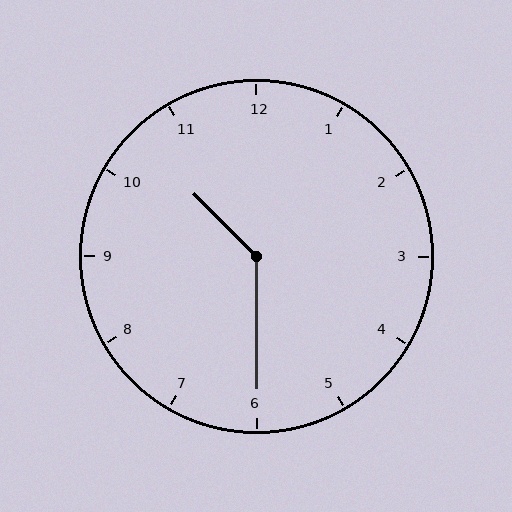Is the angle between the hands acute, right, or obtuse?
It is obtuse.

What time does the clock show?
10:30.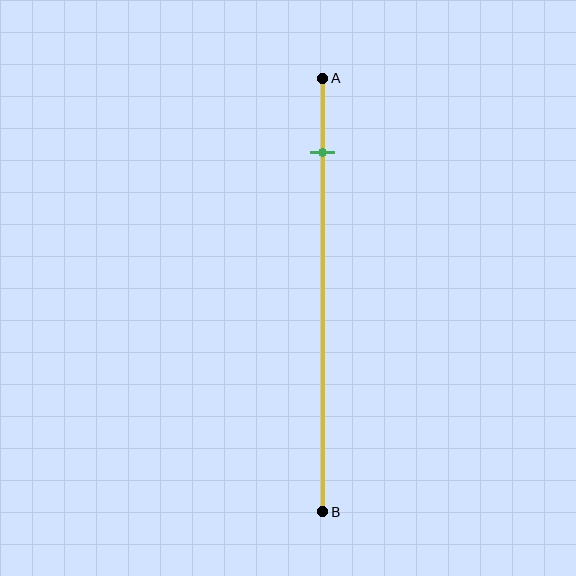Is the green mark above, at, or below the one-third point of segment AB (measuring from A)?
The green mark is above the one-third point of segment AB.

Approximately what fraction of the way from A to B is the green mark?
The green mark is approximately 15% of the way from A to B.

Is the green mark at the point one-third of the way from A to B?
No, the mark is at about 15% from A, not at the 33% one-third point.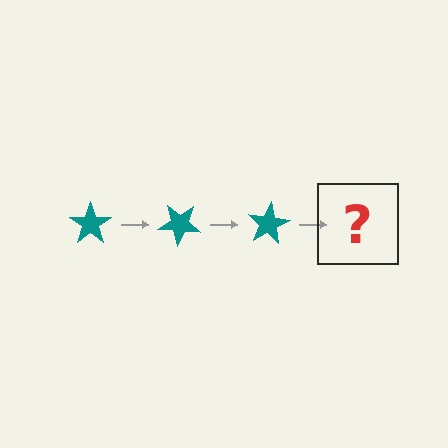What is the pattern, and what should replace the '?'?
The pattern is that the star rotates 40 degrees each step. The '?' should be a teal star rotated 120 degrees.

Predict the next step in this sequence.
The next step is a teal star rotated 120 degrees.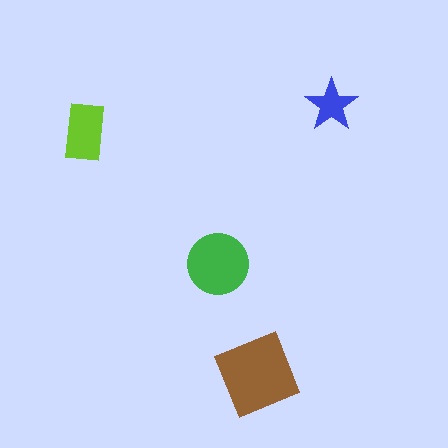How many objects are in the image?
There are 4 objects in the image.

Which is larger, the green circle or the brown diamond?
The brown diamond.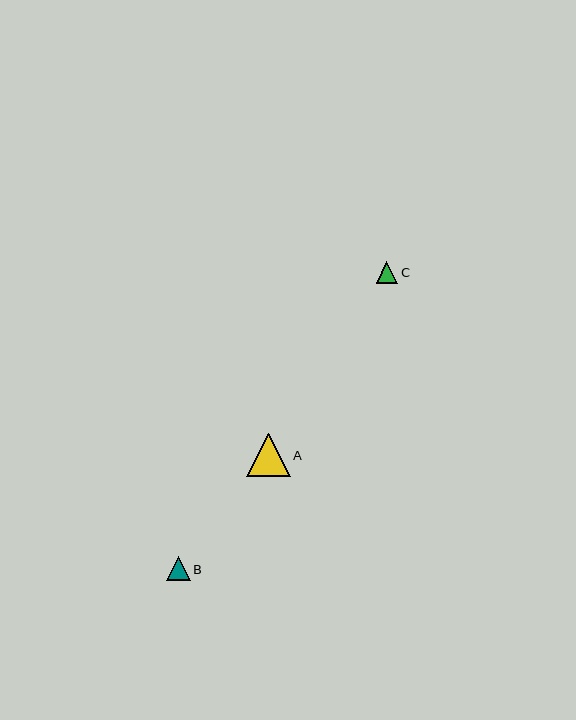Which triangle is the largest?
Triangle A is the largest with a size of approximately 43 pixels.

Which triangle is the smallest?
Triangle C is the smallest with a size of approximately 22 pixels.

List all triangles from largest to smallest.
From largest to smallest: A, B, C.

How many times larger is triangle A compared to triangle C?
Triangle A is approximately 2.0 times the size of triangle C.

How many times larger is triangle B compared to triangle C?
Triangle B is approximately 1.1 times the size of triangle C.